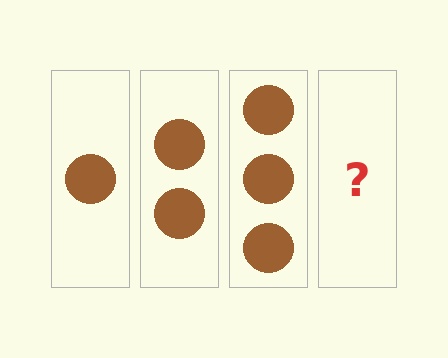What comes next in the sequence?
The next element should be 4 circles.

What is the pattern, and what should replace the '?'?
The pattern is that each step adds one more circle. The '?' should be 4 circles.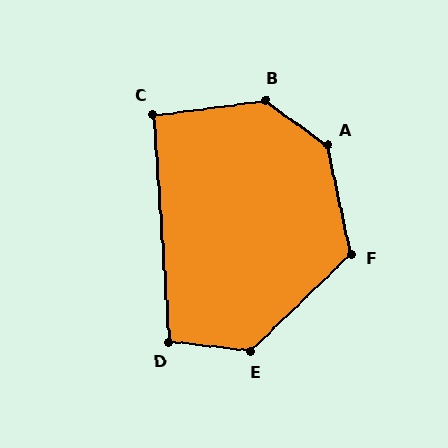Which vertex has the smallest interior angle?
C, at approximately 93 degrees.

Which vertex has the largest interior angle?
A, at approximately 138 degrees.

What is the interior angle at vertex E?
Approximately 129 degrees (obtuse).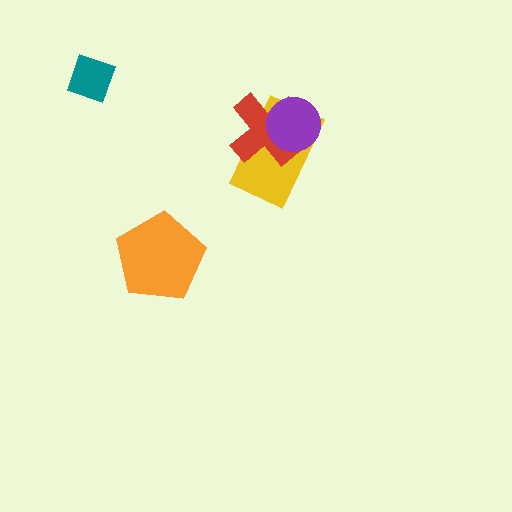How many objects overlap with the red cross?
2 objects overlap with the red cross.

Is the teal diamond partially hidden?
No, no other shape covers it.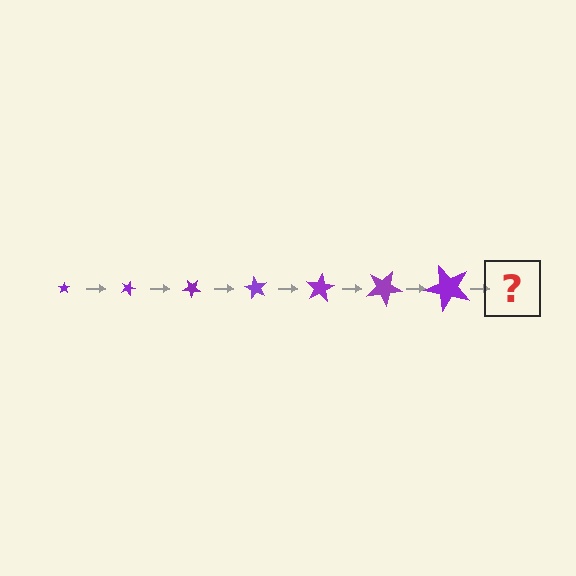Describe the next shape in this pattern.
It should be a star, larger than the previous one and rotated 140 degrees from the start.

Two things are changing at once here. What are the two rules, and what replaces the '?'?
The two rules are that the star grows larger each step and it rotates 20 degrees each step. The '?' should be a star, larger than the previous one and rotated 140 degrees from the start.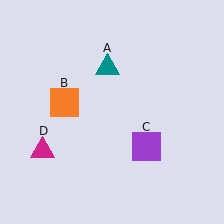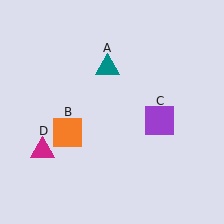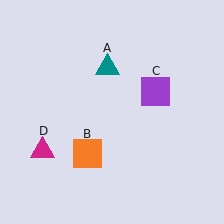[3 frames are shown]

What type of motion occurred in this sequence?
The orange square (object B), purple square (object C) rotated counterclockwise around the center of the scene.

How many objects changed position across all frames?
2 objects changed position: orange square (object B), purple square (object C).